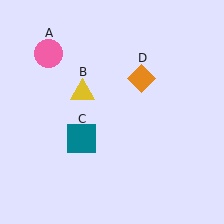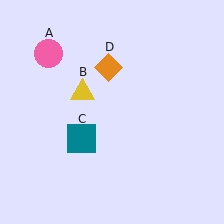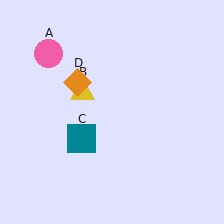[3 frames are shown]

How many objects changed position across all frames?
1 object changed position: orange diamond (object D).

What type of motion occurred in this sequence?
The orange diamond (object D) rotated counterclockwise around the center of the scene.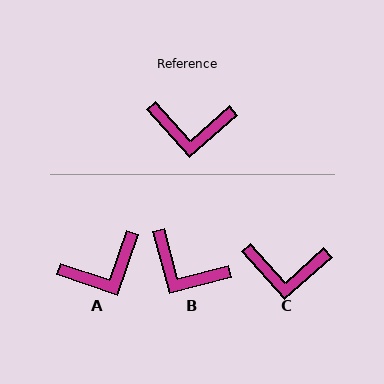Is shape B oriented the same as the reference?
No, it is off by about 27 degrees.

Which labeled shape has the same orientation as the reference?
C.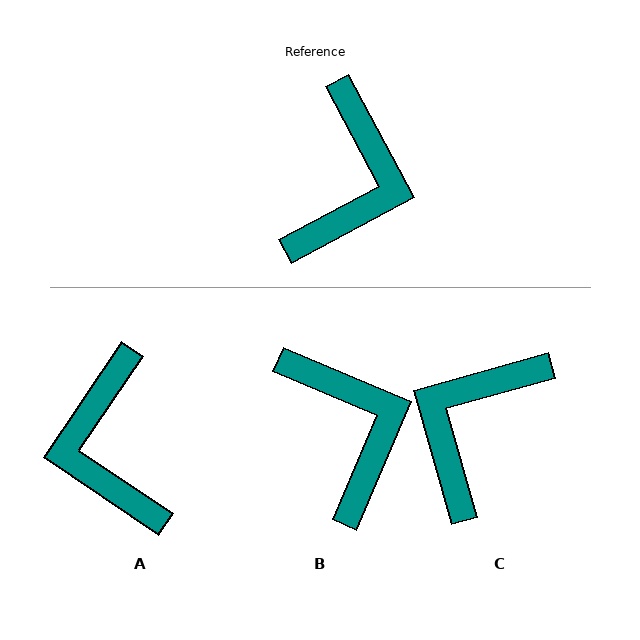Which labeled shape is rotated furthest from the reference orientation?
C, about 168 degrees away.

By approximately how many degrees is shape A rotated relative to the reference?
Approximately 152 degrees clockwise.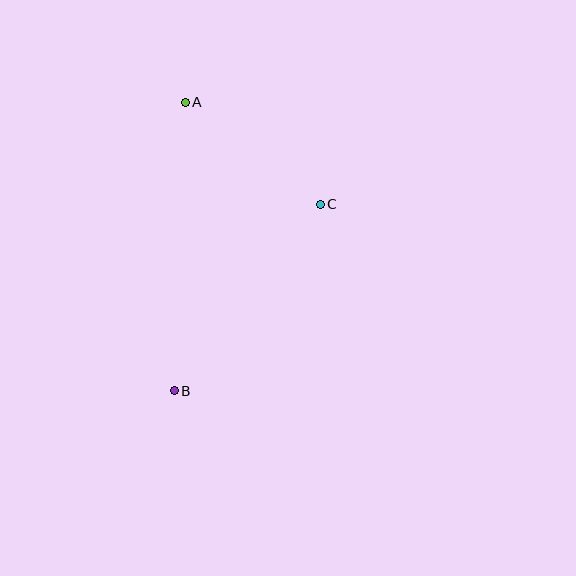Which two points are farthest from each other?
Points A and B are farthest from each other.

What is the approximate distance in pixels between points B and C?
The distance between B and C is approximately 237 pixels.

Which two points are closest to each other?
Points A and C are closest to each other.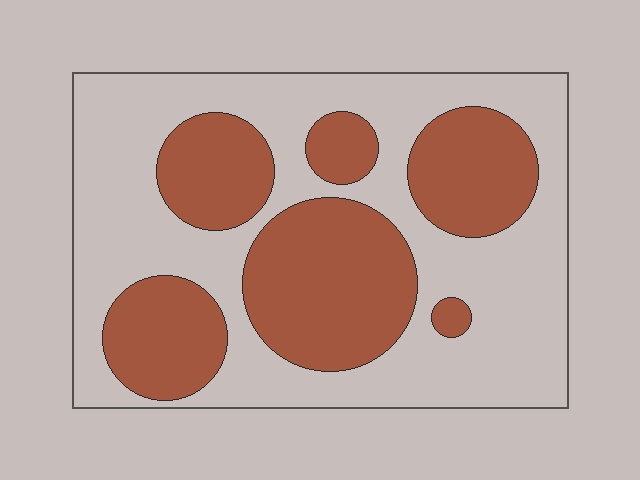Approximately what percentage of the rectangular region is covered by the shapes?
Approximately 40%.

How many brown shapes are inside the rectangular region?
6.